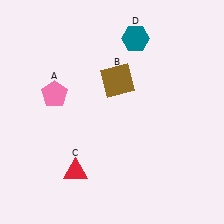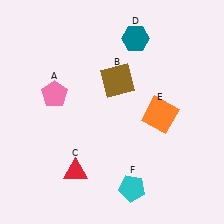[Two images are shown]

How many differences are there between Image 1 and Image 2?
There are 2 differences between the two images.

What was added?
An orange square (E), a cyan pentagon (F) were added in Image 2.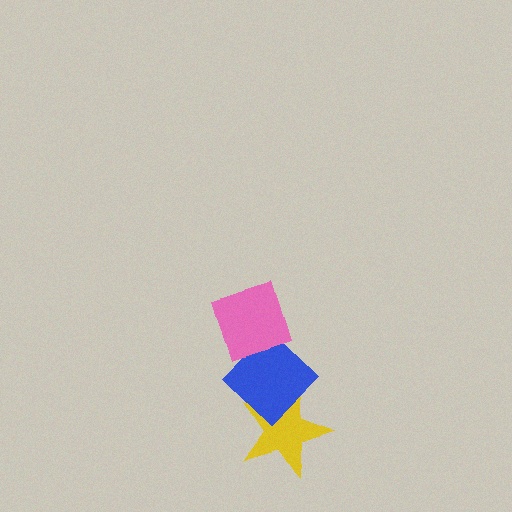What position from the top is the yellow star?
The yellow star is 3rd from the top.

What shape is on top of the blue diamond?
The pink diamond is on top of the blue diamond.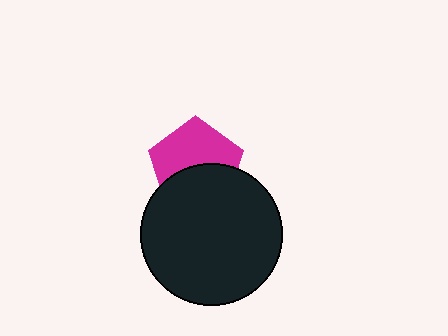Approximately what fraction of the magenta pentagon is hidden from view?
Roughly 45% of the magenta pentagon is hidden behind the black circle.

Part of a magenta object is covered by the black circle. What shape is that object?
It is a pentagon.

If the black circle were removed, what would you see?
You would see the complete magenta pentagon.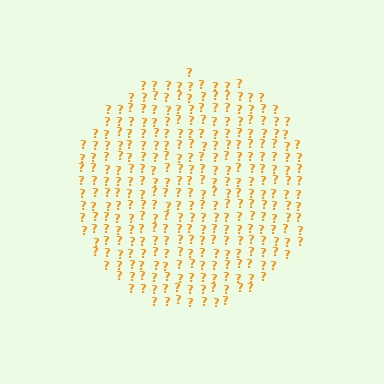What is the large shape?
The large shape is a circle.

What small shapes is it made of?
It is made of small question marks.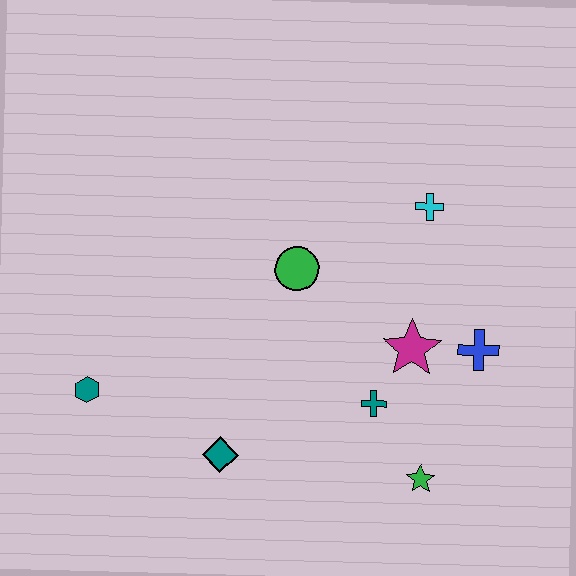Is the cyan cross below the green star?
No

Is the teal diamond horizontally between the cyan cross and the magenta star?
No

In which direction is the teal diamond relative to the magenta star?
The teal diamond is to the left of the magenta star.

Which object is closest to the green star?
The teal cross is closest to the green star.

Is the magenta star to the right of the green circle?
Yes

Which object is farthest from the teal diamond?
The cyan cross is farthest from the teal diamond.